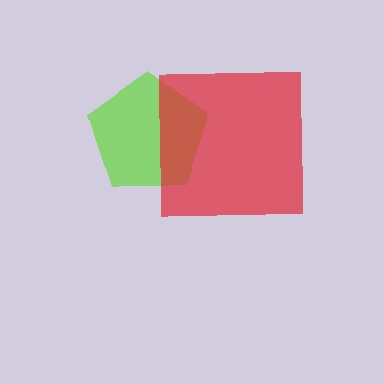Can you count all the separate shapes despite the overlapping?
Yes, there are 2 separate shapes.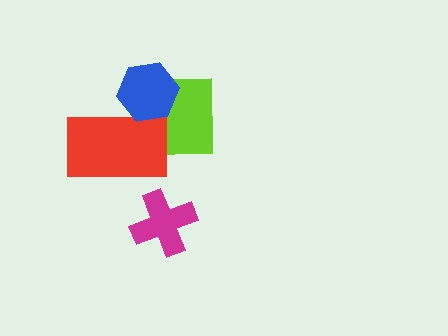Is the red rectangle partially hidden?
Yes, it is partially covered by another shape.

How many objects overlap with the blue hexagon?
2 objects overlap with the blue hexagon.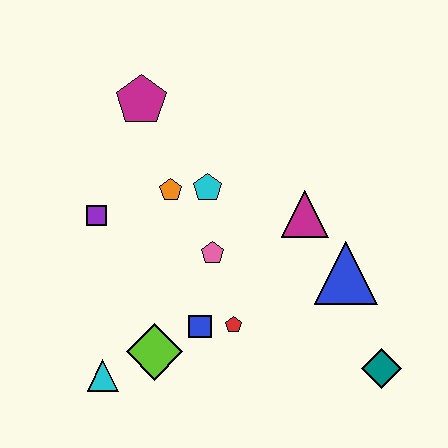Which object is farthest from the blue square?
The magenta pentagon is farthest from the blue square.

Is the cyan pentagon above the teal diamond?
Yes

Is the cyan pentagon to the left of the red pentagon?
Yes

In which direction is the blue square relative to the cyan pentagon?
The blue square is below the cyan pentagon.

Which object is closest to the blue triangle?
The magenta triangle is closest to the blue triangle.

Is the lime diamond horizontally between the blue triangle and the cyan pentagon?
No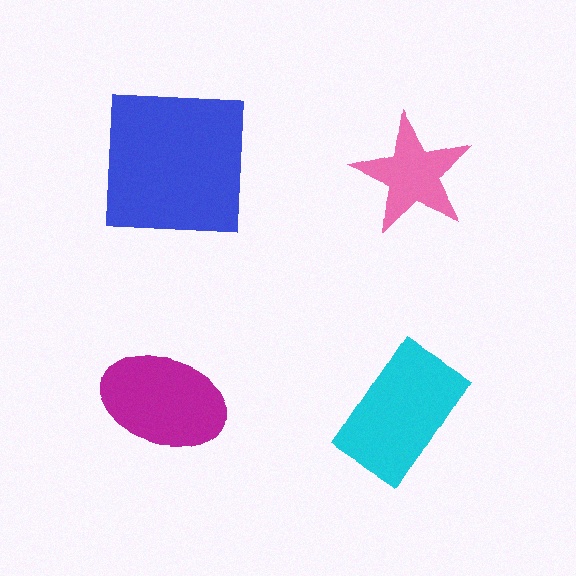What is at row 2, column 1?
A magenta ellipse.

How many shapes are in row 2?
2 shapes.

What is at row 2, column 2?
A cyan rectangle.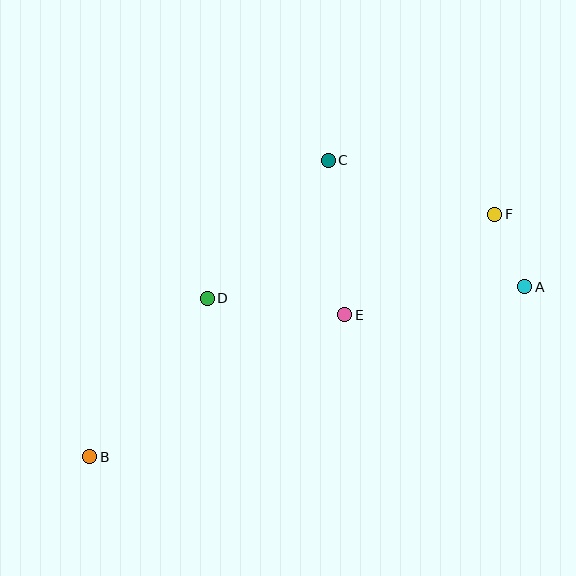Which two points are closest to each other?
Points A and F are closest to each other.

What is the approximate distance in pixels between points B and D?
The distance between B and D is approximately 197 pixels.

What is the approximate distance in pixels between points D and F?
The distance between D and F is approximately 300 pixels.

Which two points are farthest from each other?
Points B and F are farthest from each other.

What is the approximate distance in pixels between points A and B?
The distance between A and B is approximately 467 pixels.